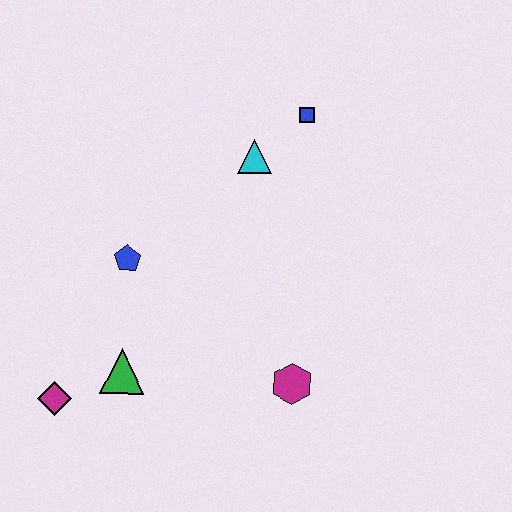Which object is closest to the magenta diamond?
The green triangle is closest to the magenta diamond.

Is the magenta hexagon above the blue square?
No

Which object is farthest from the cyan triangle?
The magenta diamond is farthest from the cyan triangle.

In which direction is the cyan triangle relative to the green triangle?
The cyan triangle is above the green triangle.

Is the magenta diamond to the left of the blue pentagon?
Yes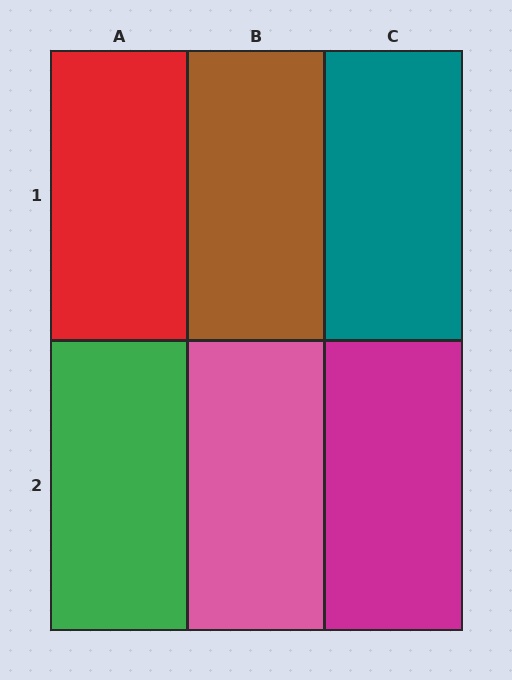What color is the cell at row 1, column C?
Teal.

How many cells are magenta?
1 cell is magenta.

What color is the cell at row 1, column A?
Red.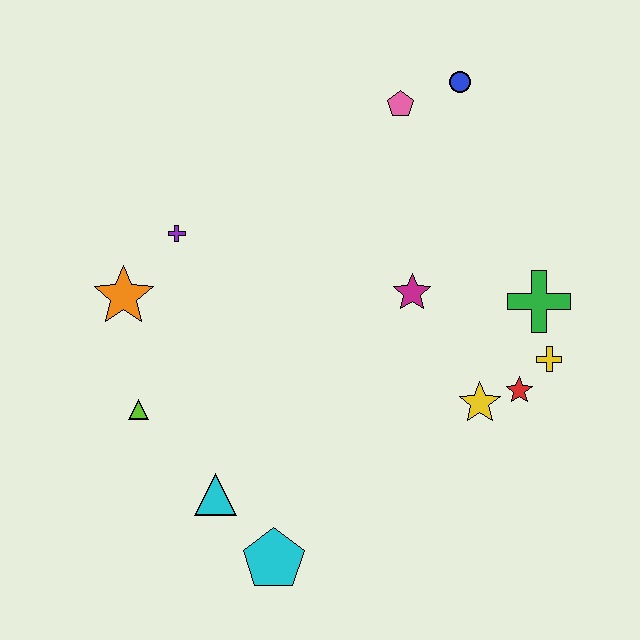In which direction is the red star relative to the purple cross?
The red star is to the right of the purple cross.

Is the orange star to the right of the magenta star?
No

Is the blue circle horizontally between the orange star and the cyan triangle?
No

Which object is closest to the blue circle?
The pink pentagon is closest to the blue circle.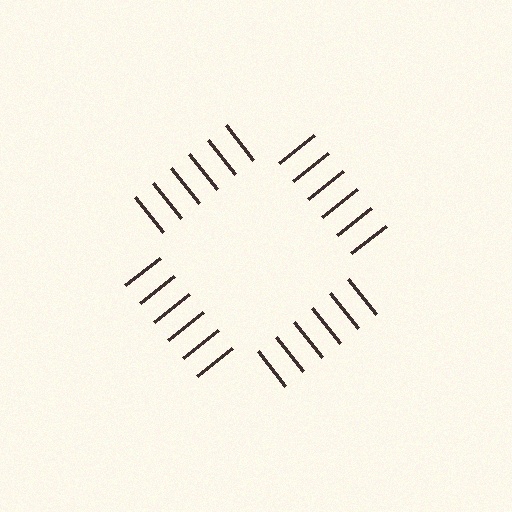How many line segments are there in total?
24 — 6 along each of the 4 edges.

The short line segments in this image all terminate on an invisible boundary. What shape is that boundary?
An illusory square — the line segments terminate on its edges but no continuous stroke is drawn.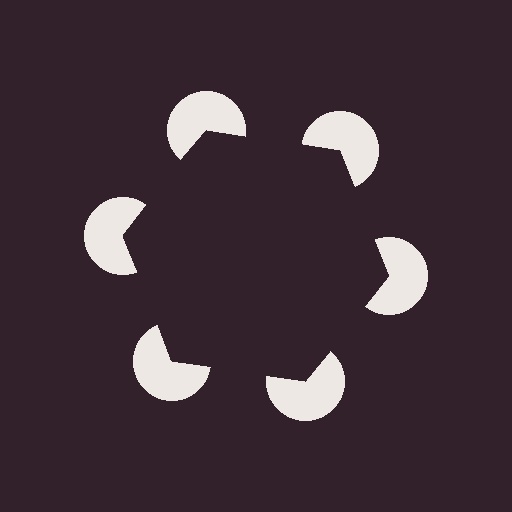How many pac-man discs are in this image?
There are 6 — one at each vertex of the illusory hexagon.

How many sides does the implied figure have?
6 sides.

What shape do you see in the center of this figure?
An illusory hexagon — its edges are inferred from the aligned wedge cuts in the pac-man discs, not physically drawn.